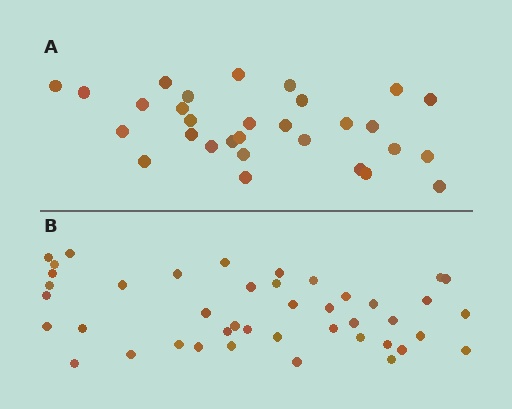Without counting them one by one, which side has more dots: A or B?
Region B (the bottom region) has more dots.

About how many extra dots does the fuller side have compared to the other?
Region B has approximately 15 more dots than region A.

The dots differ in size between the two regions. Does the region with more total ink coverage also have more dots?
No. Region A has more total ink coverage because its dots are larger, but region B actually contains more individual dots. Total area can be misleading — the number of items is what matters here.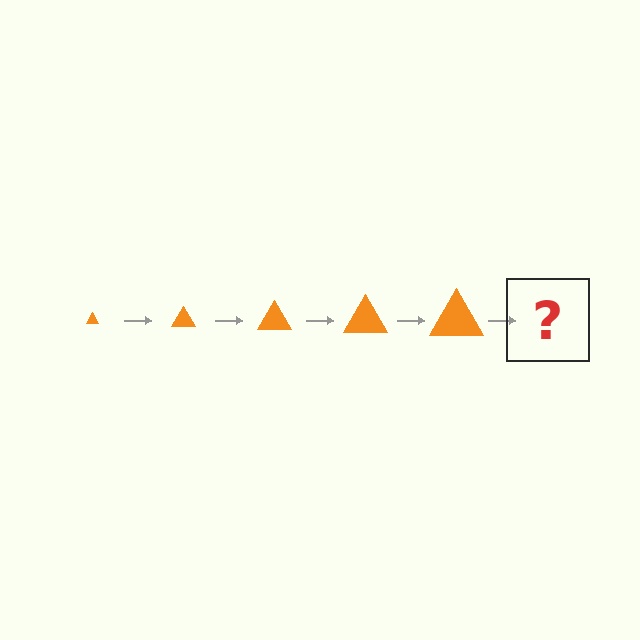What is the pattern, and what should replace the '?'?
The pattern is that the triangle gets progressively larger each step. The '?' should be an orange triangle, larger than the previous one.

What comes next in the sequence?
The next element should be an orange triangle, larger than the previous one.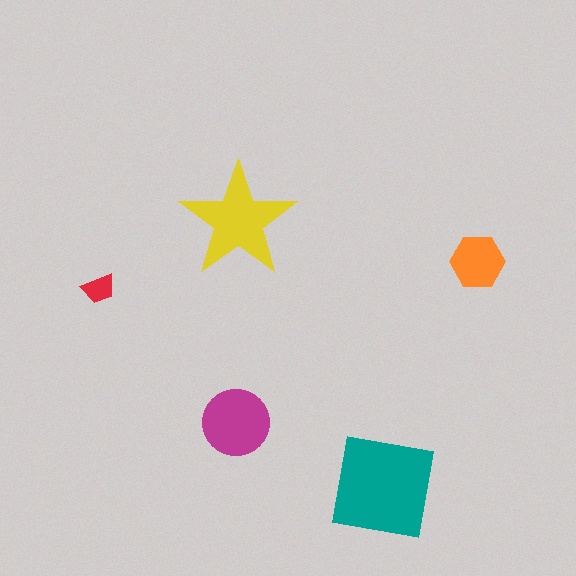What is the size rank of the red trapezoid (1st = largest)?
5th.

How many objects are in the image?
There are 5 objects in the image.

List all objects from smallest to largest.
The red trapezoid, the orange hexagon, the magenta circle, the yellow star, the teal square.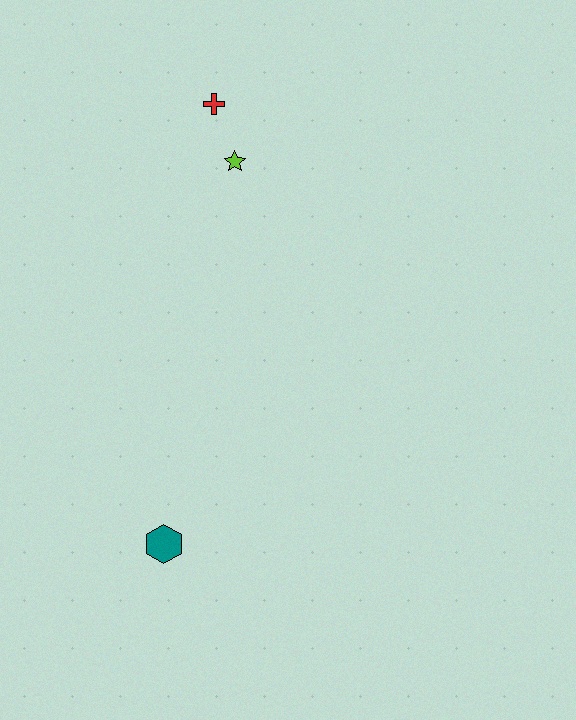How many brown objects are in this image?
There are no brown objects.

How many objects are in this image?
There are 3 objects.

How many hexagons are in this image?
There is 1 hexagon.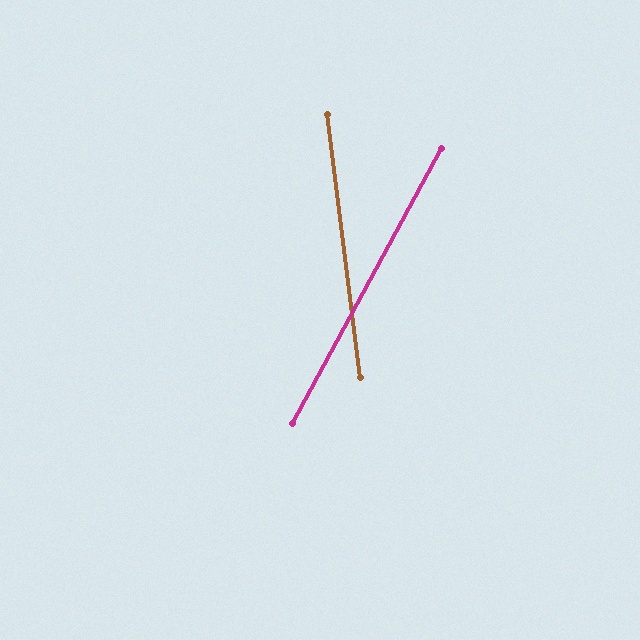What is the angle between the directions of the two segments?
Approximately 36 degrees.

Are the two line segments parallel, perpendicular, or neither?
Neither parallel nor perpendicular — they differ by about 36°.